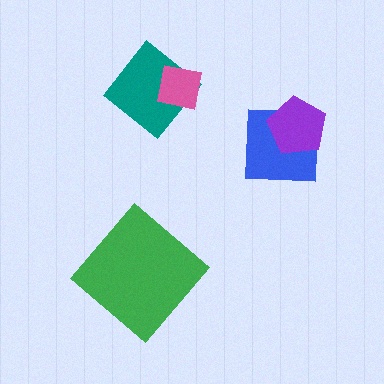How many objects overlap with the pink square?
1 object overlaps with the pink square.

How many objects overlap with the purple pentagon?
1 object overlaps with the purple pentagon.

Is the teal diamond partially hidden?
Yes, it is partially covered by another shape.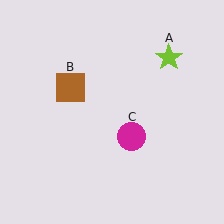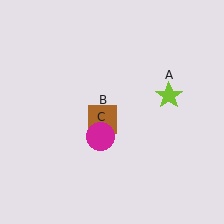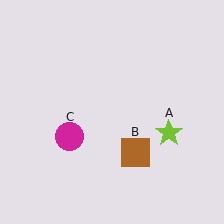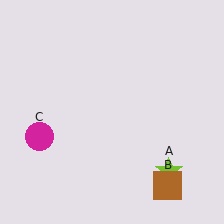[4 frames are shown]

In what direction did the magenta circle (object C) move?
The magenta circle (object C) moved left.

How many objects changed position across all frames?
3 objects changed position: lime star (object A), brown square (object B), magenta circle (object C).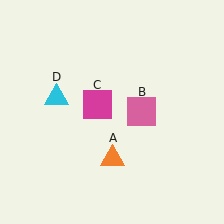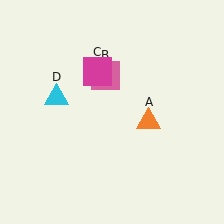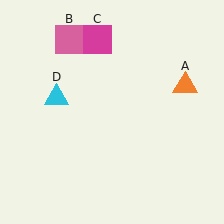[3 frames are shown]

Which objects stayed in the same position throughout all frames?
Cyan triangle (object D) remained stationary.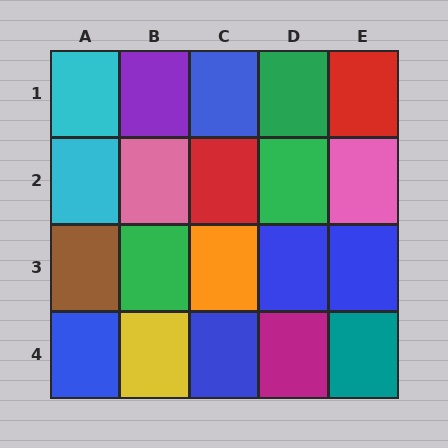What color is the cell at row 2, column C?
Red.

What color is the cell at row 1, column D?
Green.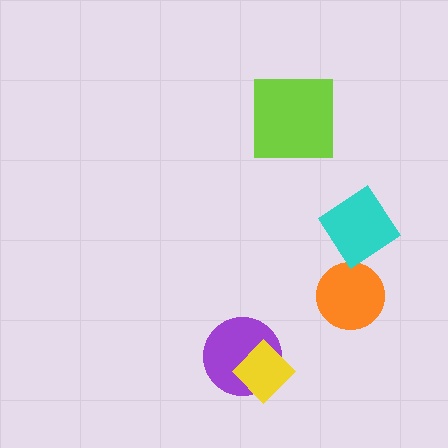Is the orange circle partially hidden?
No, no other shape covers it.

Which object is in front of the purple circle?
The yellow diamond is in front of the purple circle.